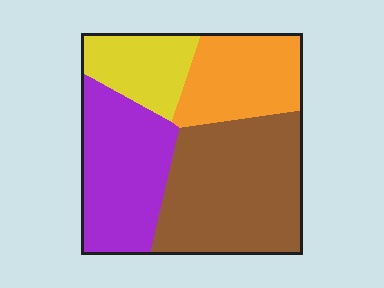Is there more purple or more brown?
Brown.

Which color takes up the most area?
Brown, at roughly 40%.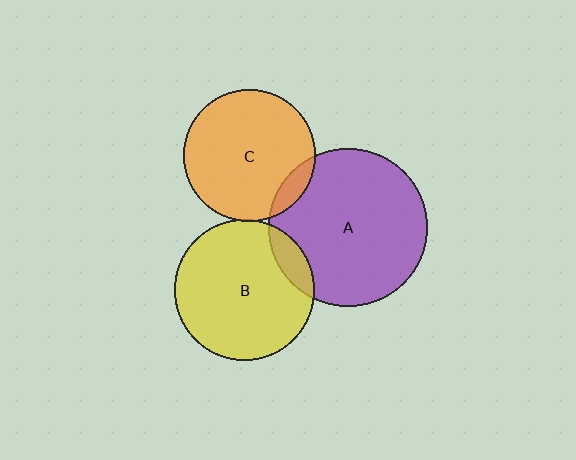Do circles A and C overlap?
Yes.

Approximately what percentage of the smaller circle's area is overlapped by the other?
Approximately 10%.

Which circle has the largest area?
Circle A (purple).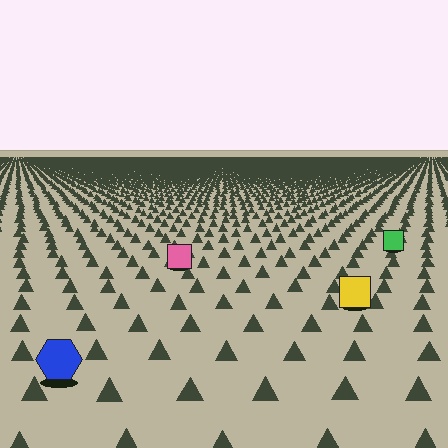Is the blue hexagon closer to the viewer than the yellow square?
Yes. The blue hexagon is closer — you can tell from the texture gradient: the ground texture is coarser near it.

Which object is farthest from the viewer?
The green square is farthest from the viewer. It appears smaller and the ground texture around it is denser.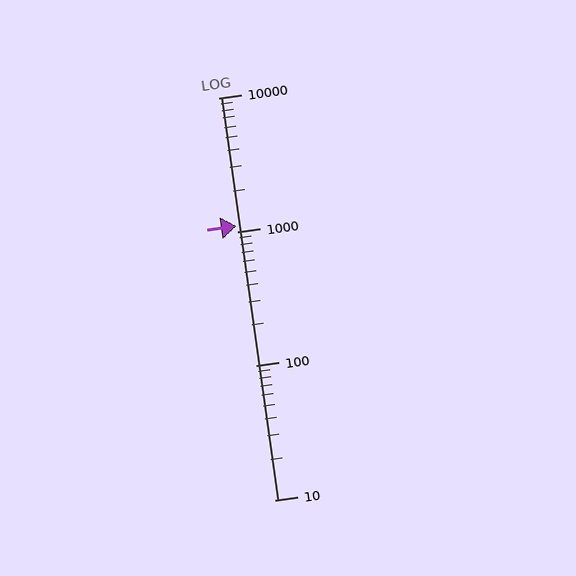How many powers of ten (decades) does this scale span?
The scale spans 3 decades, from 10 to 10000.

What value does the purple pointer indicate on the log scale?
The pointer indicates approximately 1100.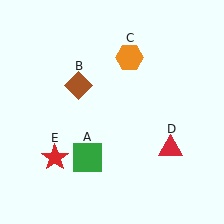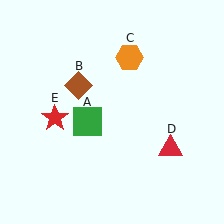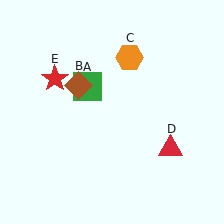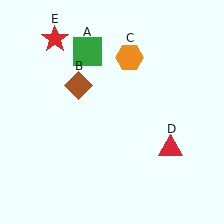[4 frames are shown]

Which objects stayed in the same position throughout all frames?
Brown diamond (object B) and orange hexagon (object C) and red triangle (object D) remained stationary.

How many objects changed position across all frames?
2 objects changed position: green square (object A), red star (object E).